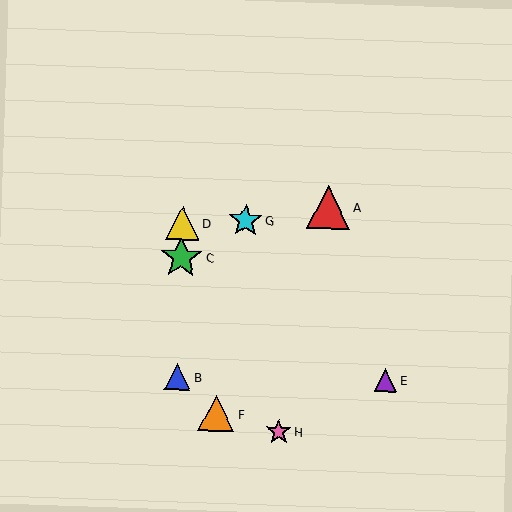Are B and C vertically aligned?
Yes, both are at x≈177.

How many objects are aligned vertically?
3 objects (B, C, D) are aligned vertically.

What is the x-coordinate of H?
Object H is at x≈279.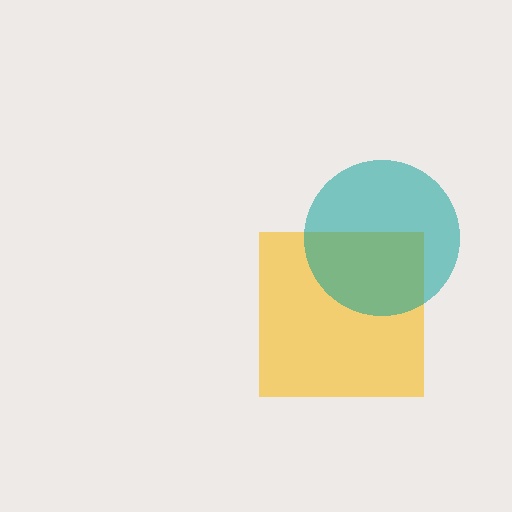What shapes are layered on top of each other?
The layered shapes are: a yellow square, a teal circle.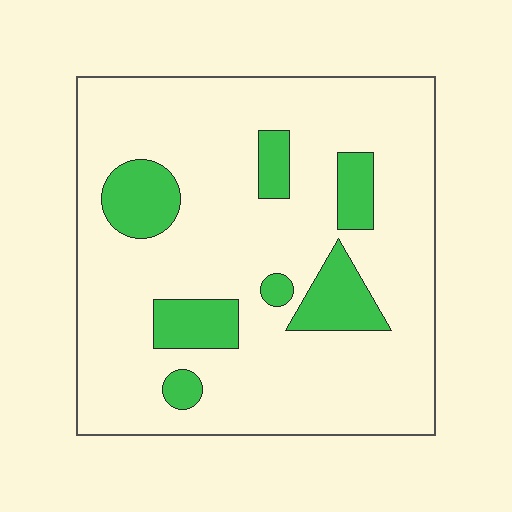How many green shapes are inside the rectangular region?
7.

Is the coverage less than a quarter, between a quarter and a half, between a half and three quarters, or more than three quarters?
Less than a quarter.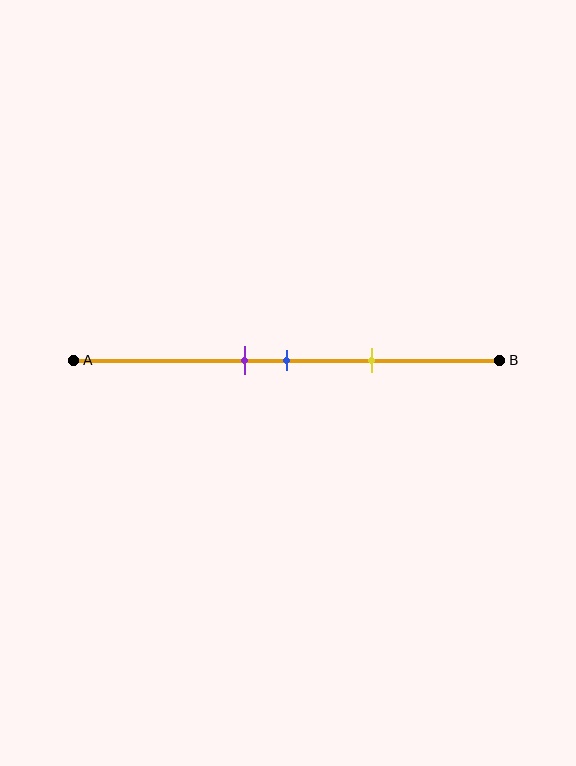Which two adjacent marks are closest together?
The purple and blue marks are the closest adjacent pair.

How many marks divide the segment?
There are 3 marks dividing the segment.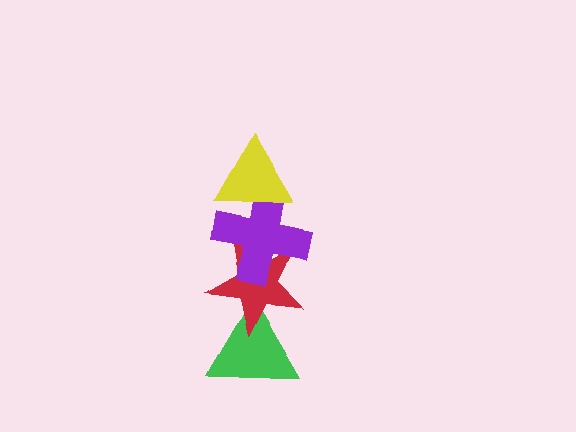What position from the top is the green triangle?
The green triangle is 4th from the top.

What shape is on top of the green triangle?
The red star is on top of the green triangle.